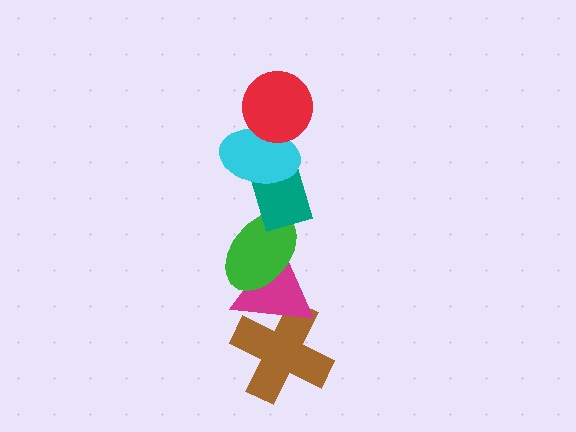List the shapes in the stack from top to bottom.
From top to bottom: the red circle, the cyan ellipse, the teal rectangle, the green ellipse, the magenta triangle, the brown cross.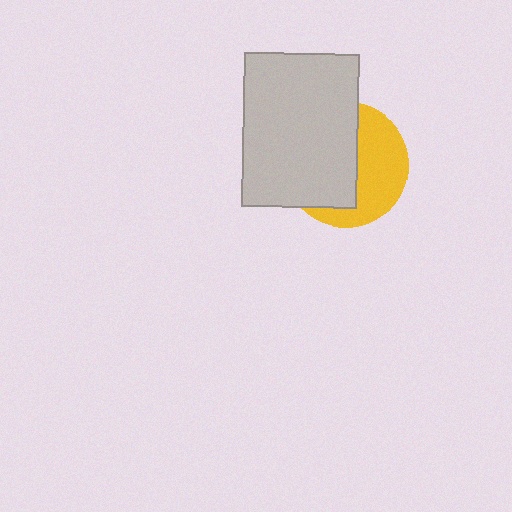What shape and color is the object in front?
The object in front is a light gray rectangle.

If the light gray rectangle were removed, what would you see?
You would see the complete yellow circle.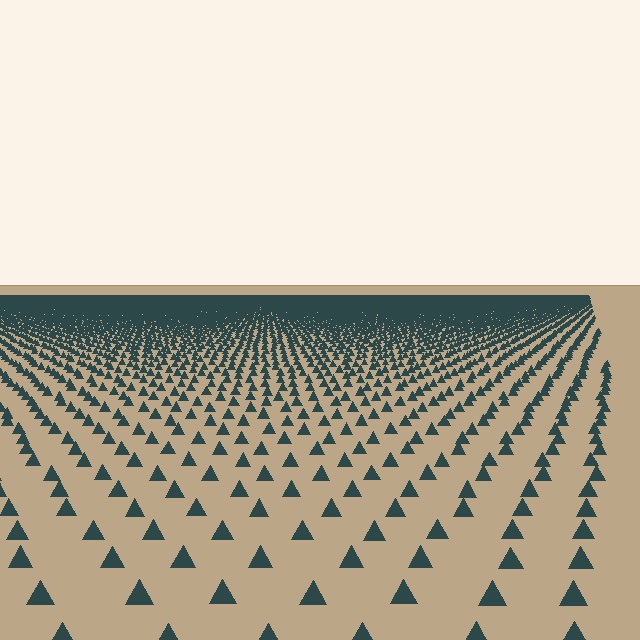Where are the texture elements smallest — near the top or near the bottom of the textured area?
Near the top.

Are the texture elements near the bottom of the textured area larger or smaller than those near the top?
Larger. Near the bottom, elements are closer to the viewer and appear at a bigger on-screen size.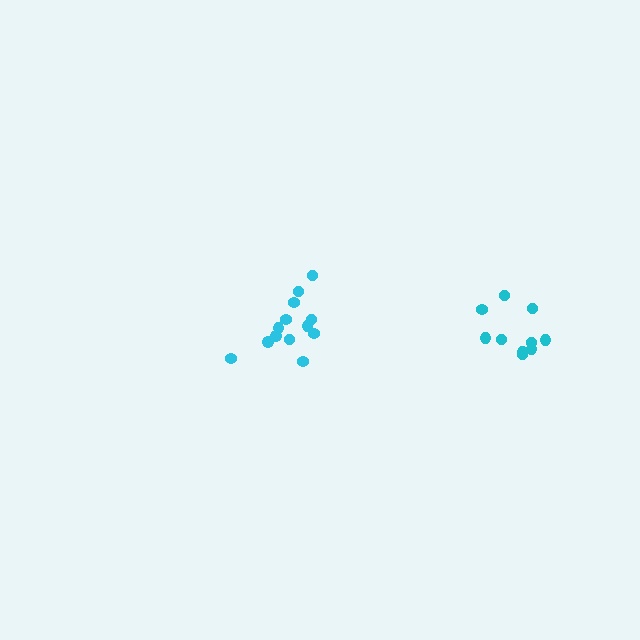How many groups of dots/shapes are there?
There are 2 groups.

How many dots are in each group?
Group 1: 13 dots, Group 2: 10 dots (23 total).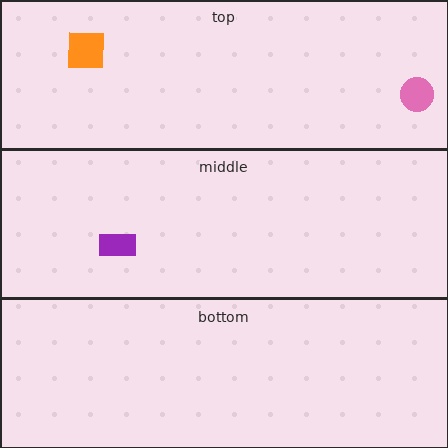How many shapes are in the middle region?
1.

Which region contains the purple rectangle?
The middle region.